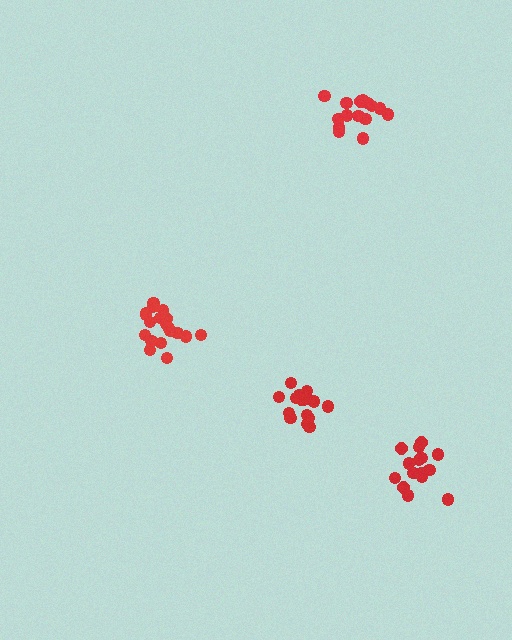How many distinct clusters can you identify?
There are 4 distinct clusters.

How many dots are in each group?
Group 1: 15 dots, Group 2: 19 dots, Group 3: 16 dots, Group 4: 16 dots (66 total).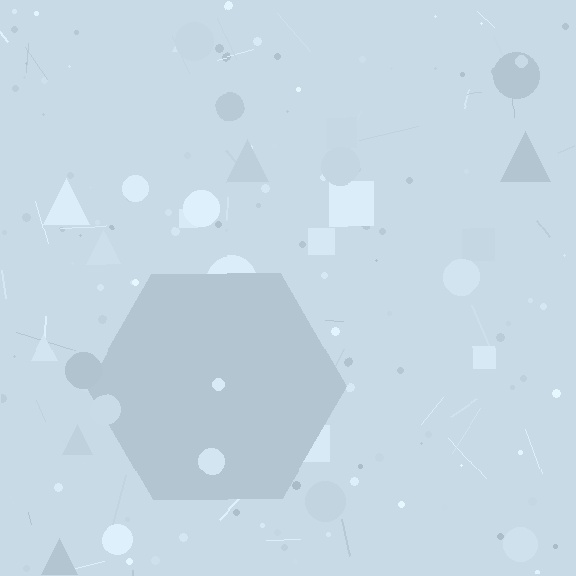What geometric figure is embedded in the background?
A hexagon is embedded in the background.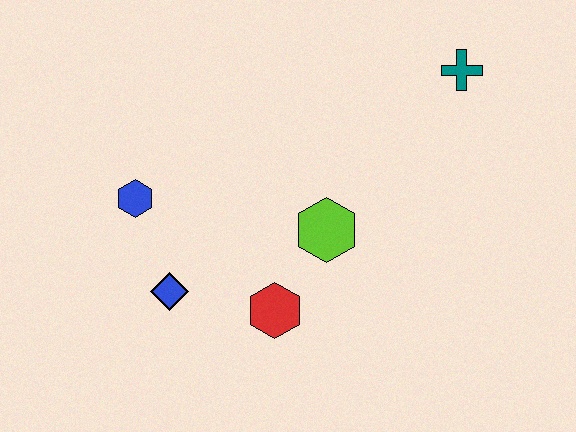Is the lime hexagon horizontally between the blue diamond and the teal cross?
Yes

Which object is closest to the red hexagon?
The lime hexagon is closest to the red hexagon.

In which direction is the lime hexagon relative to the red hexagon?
The lime hexagon is above the red hexagon.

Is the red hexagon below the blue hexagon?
Yes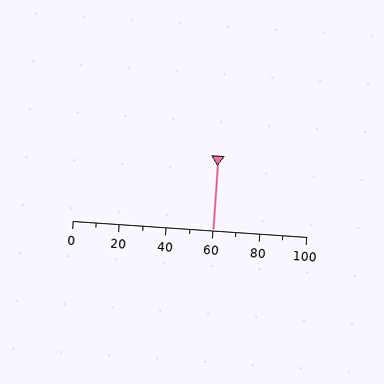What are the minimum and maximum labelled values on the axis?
The axis runs from 0 to 100.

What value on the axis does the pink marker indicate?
The marker indicates approximately 60.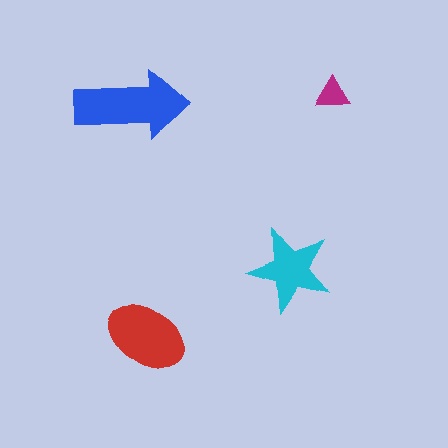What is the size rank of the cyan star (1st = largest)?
3rd.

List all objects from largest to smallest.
The blue arrow, the red ellipse, the cyan star, the magenta triangle.